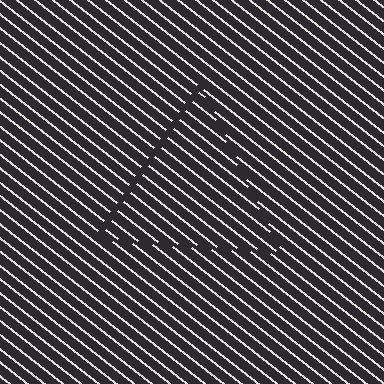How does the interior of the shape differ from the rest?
The interior of the shape contains the same grating, shifted by half a period — the contour is defined by the phase discontinuity where line-ends from the inner and outer gratings abut.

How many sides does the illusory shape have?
3 sides — the line-ends trace a triangle.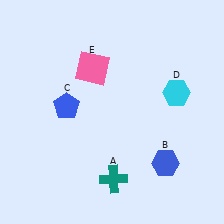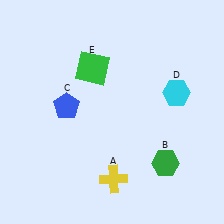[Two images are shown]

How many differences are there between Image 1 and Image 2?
There are 3 differences between the two images.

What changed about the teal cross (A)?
In Image 1, A is teal. In Image 2, it changed to yellow.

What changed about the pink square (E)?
In Image 1, E is pink. In Image 2, it changed to green.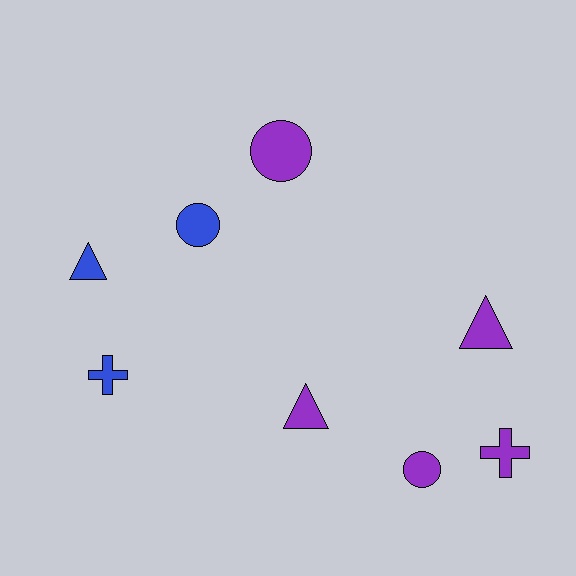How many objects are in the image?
There are 8 objects.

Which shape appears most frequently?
Circle, with 3 objects.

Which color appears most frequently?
Purple, with 5 objects.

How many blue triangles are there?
There is 1 blue triangle.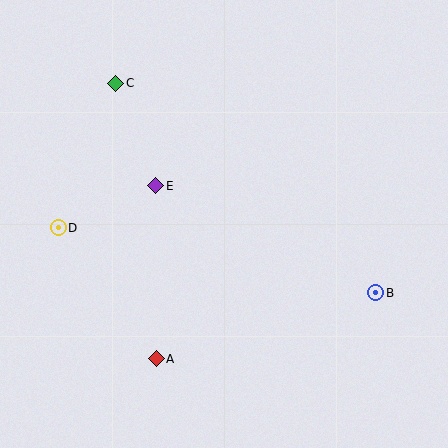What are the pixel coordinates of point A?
Point A is at (156, 359).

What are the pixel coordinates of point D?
Point D is at (58, 228).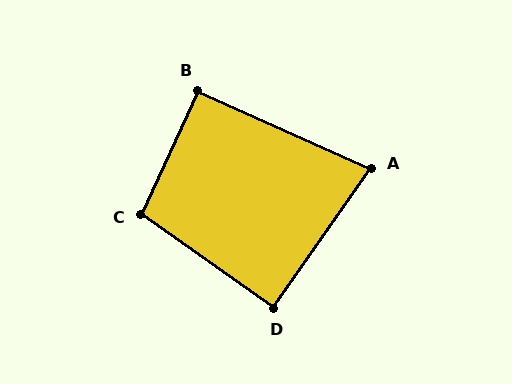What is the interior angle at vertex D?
Approximately 90 degrees (approximately right).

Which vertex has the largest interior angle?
C, at approximately 101 degrees.